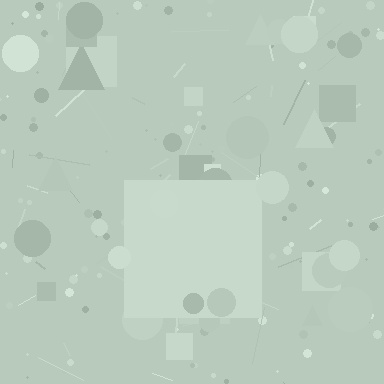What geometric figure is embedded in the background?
A square is embedded in the background.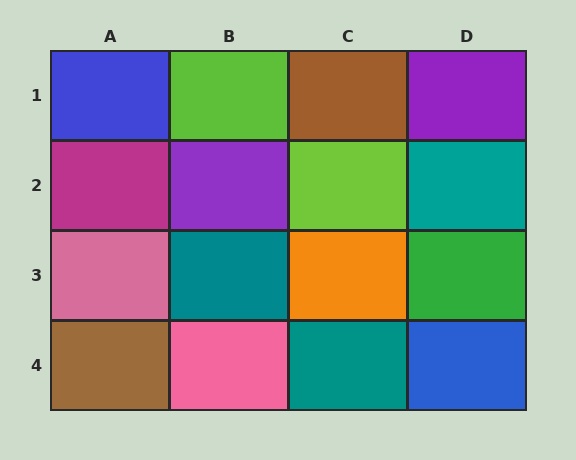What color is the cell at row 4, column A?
Brown.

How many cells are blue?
2 cells are blue.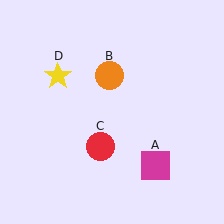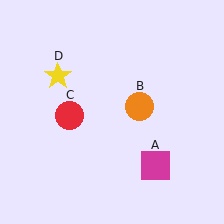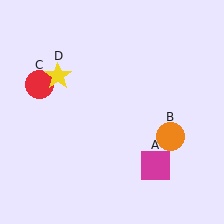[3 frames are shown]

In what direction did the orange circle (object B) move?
The orange circle (object B) moved down and to the right.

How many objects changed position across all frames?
2 objects changed position: orange circle (object B), red circle (object C).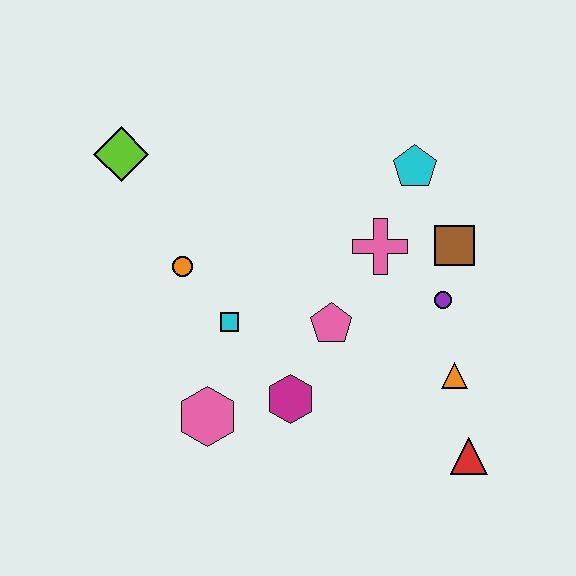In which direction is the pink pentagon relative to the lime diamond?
The pink pentagon is to the right of the lime diamond.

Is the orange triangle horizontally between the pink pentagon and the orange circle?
No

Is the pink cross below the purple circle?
No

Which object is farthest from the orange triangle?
The lime diamond is farthest from the orange triangle.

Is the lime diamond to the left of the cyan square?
Yes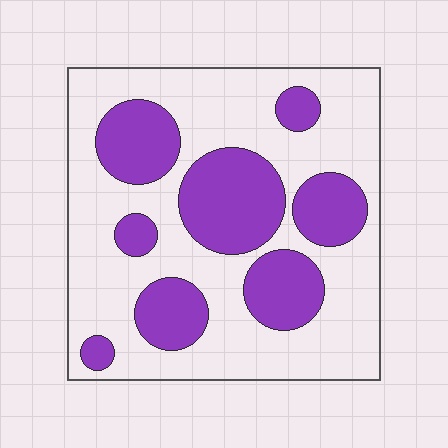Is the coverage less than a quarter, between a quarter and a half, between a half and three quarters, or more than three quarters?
Between a quarter and a half.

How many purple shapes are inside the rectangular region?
8.